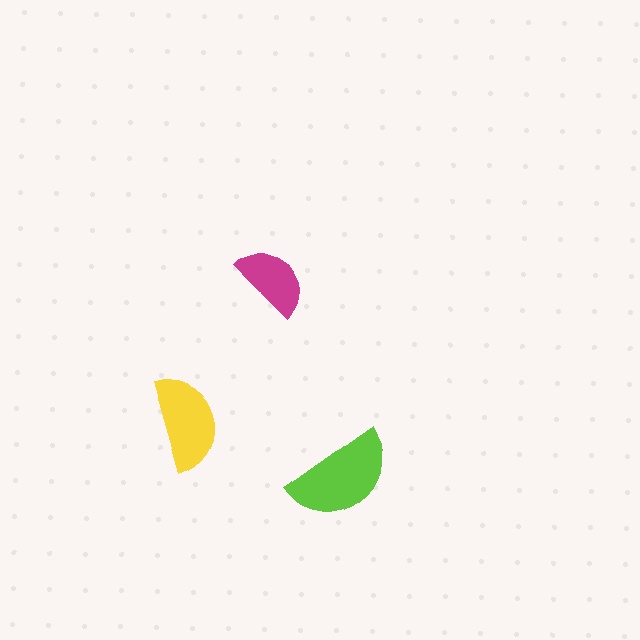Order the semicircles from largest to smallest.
the lime one, the yellow one, the magenta one.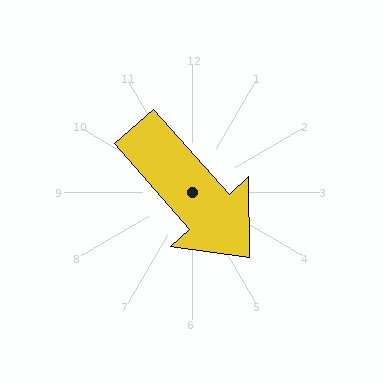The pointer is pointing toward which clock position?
Roughly 5 o'clock.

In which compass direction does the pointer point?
Southeast.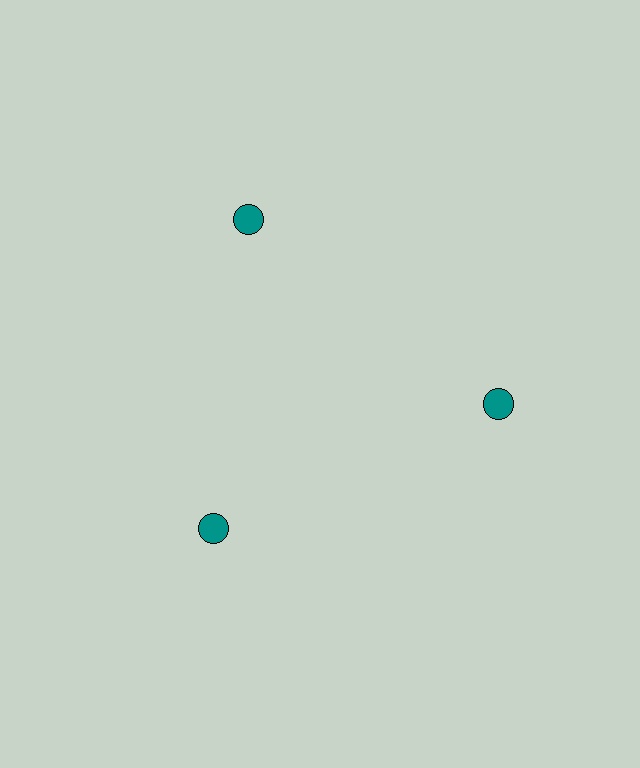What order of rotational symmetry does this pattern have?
This pattern has 3-fold rotational symmetry.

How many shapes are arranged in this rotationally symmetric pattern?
There are 3 shapes, arranged in 3 groups of 1.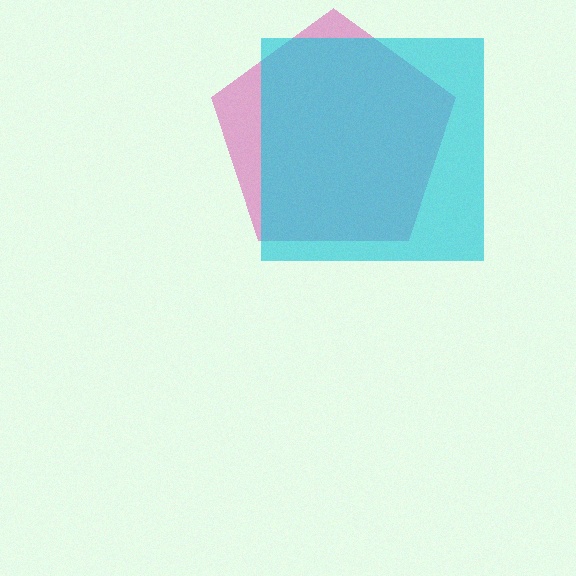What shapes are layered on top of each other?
The layered shapes are: a pink pentagon, a cyan square.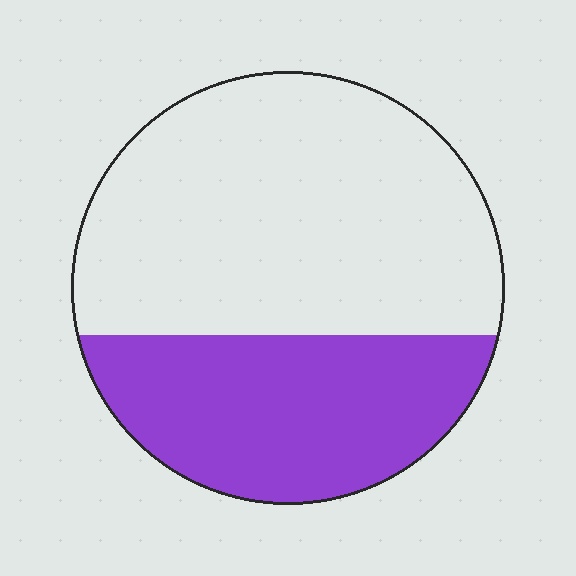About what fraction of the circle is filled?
About three eighths (3/8).